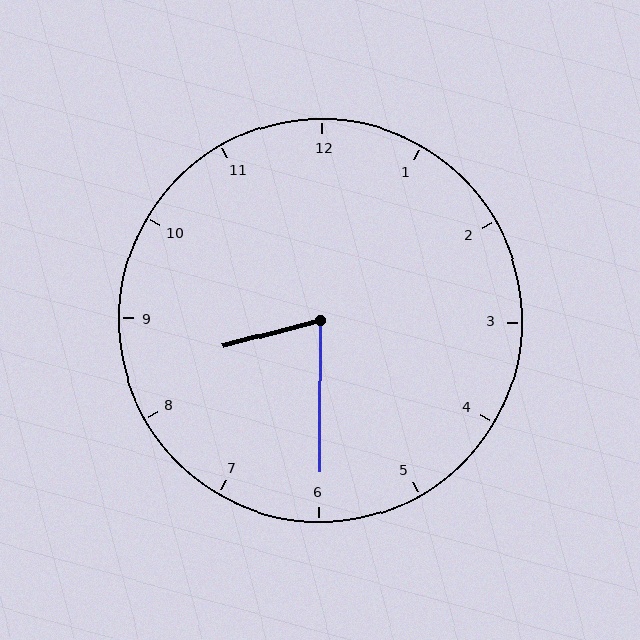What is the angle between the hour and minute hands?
Approximately 75 degrees.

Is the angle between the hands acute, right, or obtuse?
It is acute.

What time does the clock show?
8:30.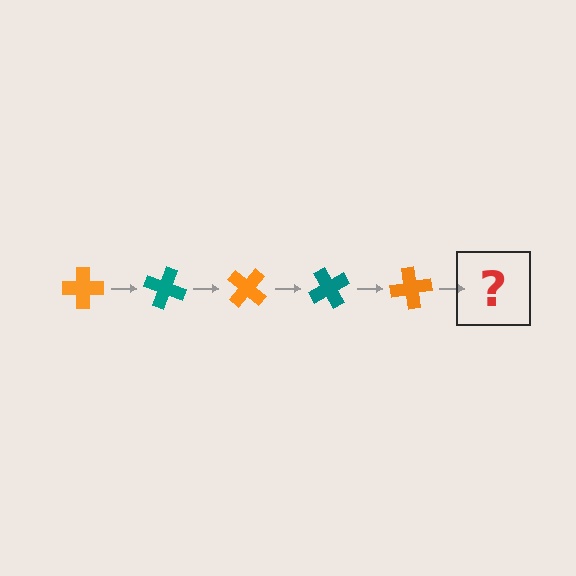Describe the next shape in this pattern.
It should be a teal cross, rotated 100 degrees from the start.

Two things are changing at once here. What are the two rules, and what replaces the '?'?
The two rules are that it rotates 20 degrees each step and the color cycles through orange and teal. The '?' should be a teal cross, rotated 100 degrees from the start.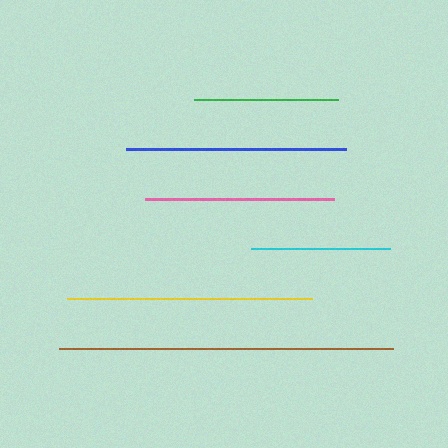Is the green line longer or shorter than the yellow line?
The yellow line is longer than the green line.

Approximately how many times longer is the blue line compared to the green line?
The blue line is approximately 1.5 times the length of the green line.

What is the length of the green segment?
The green segment is approximately 144 pixels long.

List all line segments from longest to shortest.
From longest to shortest: brown, yellow, blue, pink, green, cyan.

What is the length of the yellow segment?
The yellow segment is approximately 245 pixels long.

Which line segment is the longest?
The brown line is the longest at approximately 334 pixels.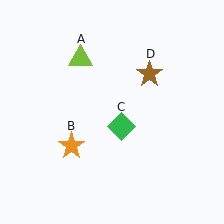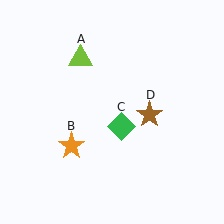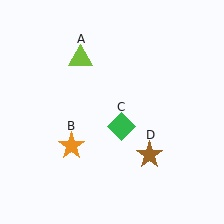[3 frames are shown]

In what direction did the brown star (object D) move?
The brown star (object D) moved down.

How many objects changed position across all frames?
1 object changed position: brown star (object D).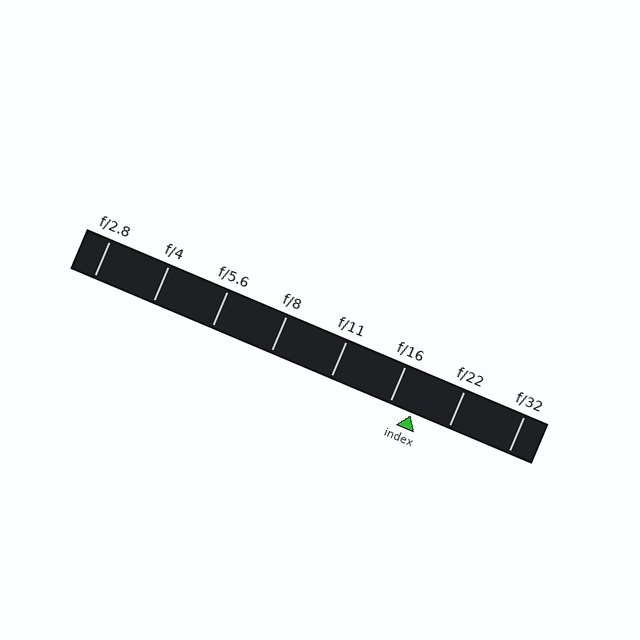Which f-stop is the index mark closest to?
The index mark is closest to f/16.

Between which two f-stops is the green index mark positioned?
The index mark is between f/16 and f/22.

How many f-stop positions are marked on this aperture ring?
There are 8 f-stop positions marked.